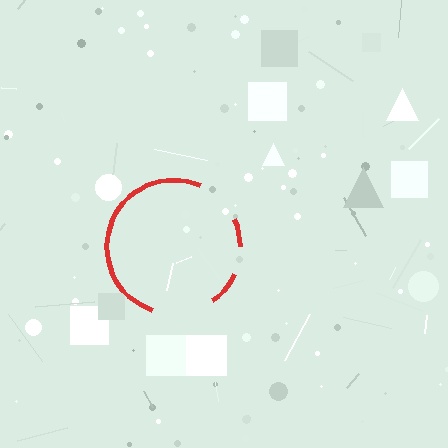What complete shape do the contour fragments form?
The contour fragments form a circle.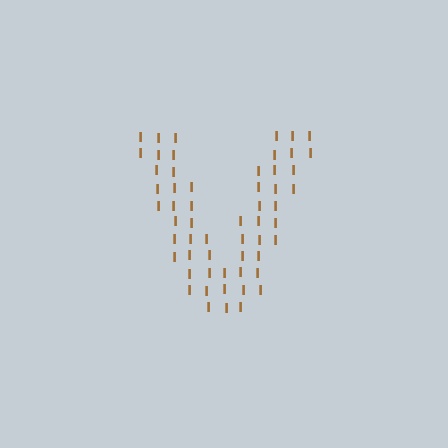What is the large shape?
The large shape is the letter V.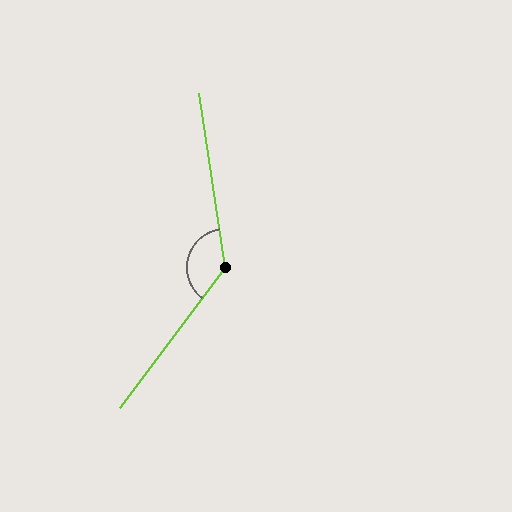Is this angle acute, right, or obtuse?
It is obtuse.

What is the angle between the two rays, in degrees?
Approximately 134 degrees.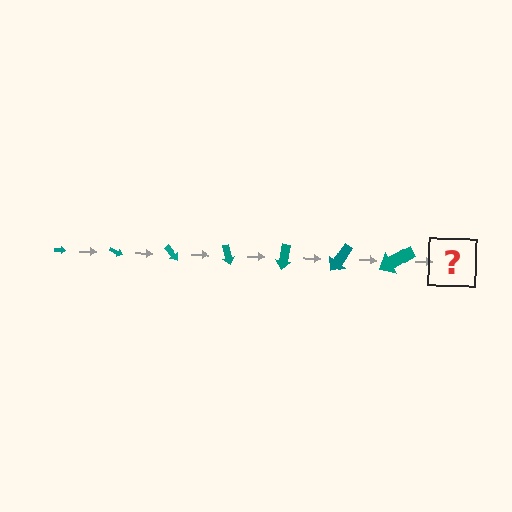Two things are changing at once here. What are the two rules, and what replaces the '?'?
The two rules are that the arrow grows larger each step and it rotates 25 degrees each step. The '?' should be an arrow, larger than the previous one and rotated 175 degrees from the start.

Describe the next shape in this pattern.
It should be an arrow, larger than the previous one and rotated 175 degrees from the start.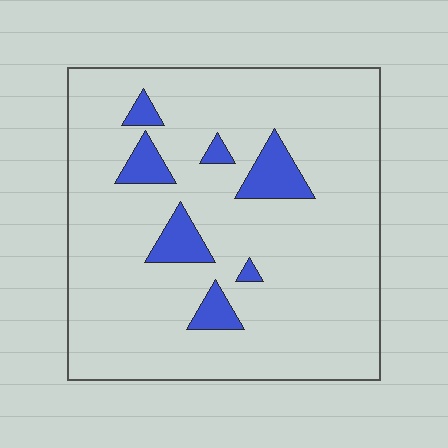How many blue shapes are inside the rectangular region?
7.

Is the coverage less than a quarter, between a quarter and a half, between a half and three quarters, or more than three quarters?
Less than a quarter.